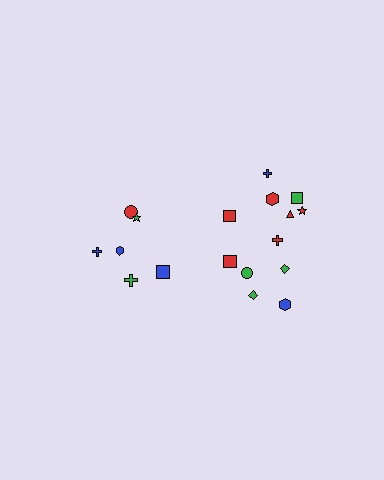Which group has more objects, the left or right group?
The right group.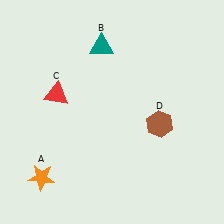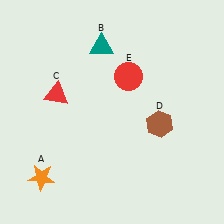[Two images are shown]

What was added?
A red circle (E) was added in Image 2.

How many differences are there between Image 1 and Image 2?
There is 1 difference between the two images.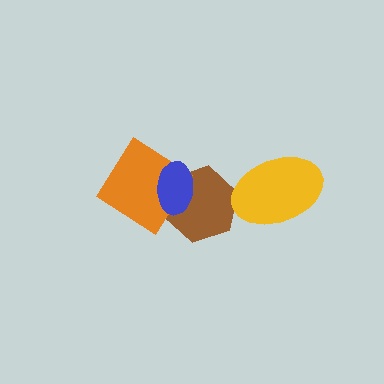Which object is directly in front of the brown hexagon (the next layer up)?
The orange diamond is directly in front of the brown hexagon.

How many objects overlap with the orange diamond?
2 objects overlap with the orange diamond.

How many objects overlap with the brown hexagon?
3 objects overlap with the brown hexagon.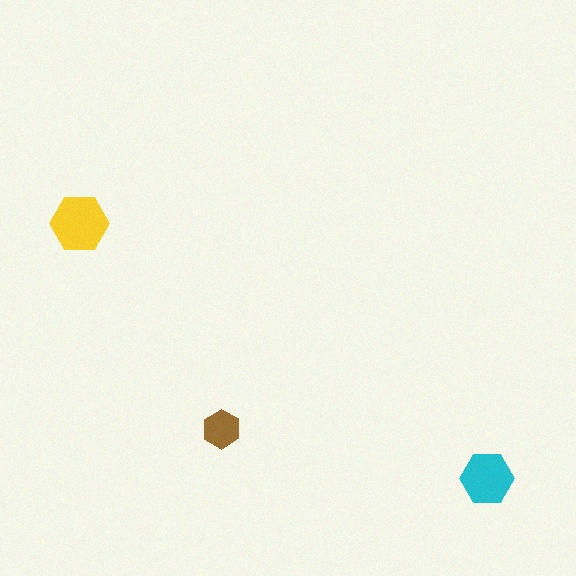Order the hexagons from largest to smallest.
the yellow one, the cyan one, the brown one.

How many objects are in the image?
There are 3 objects in the image.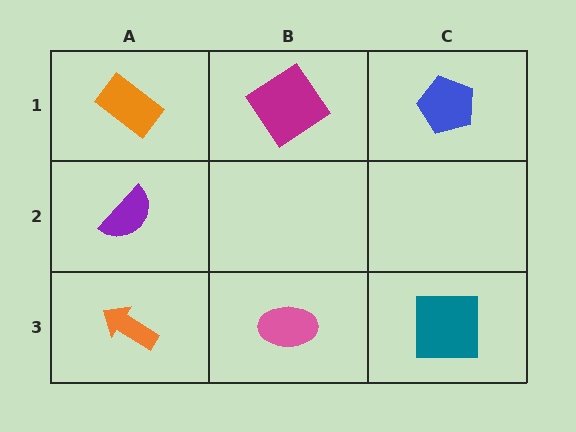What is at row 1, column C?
A blue pentagon.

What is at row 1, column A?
An orange rectangle.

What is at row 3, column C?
A teal square.